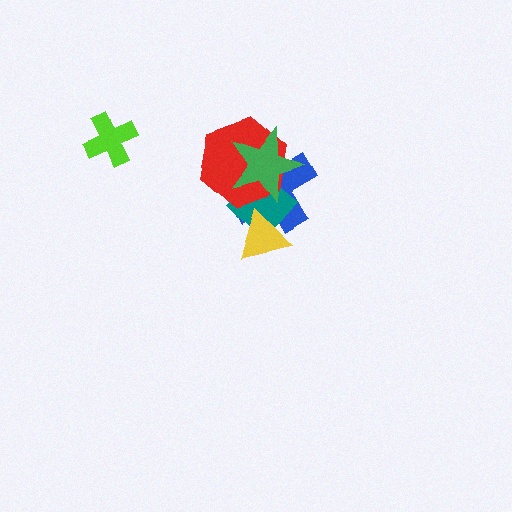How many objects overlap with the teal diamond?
4 objects overlap with the teal diamond.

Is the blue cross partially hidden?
Yes, it is partially covered by another shape.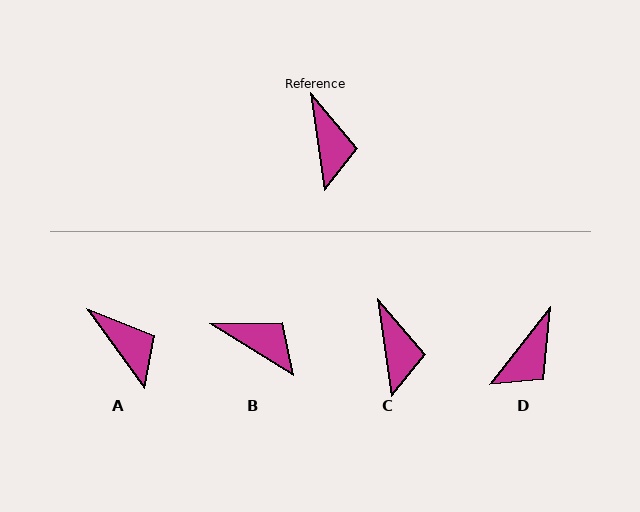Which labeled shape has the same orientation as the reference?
C.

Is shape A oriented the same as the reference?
No, it is off by about 28 degrees.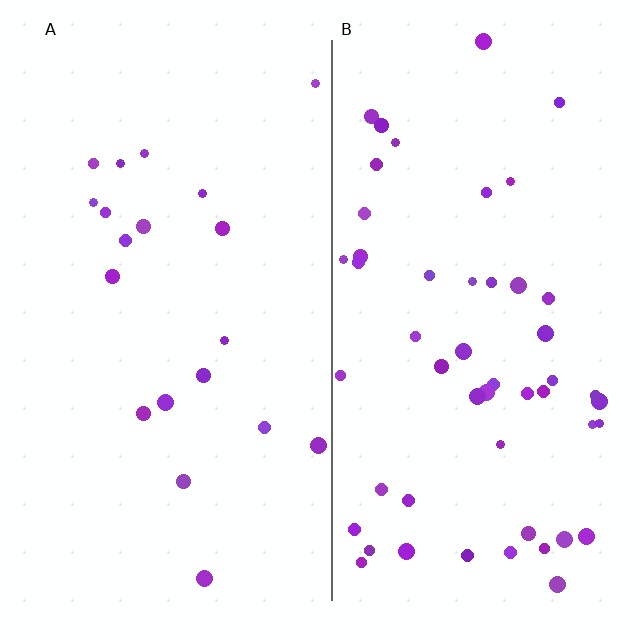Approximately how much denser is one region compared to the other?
Approximately 2.6× — region B over region A.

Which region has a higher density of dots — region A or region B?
B (the right).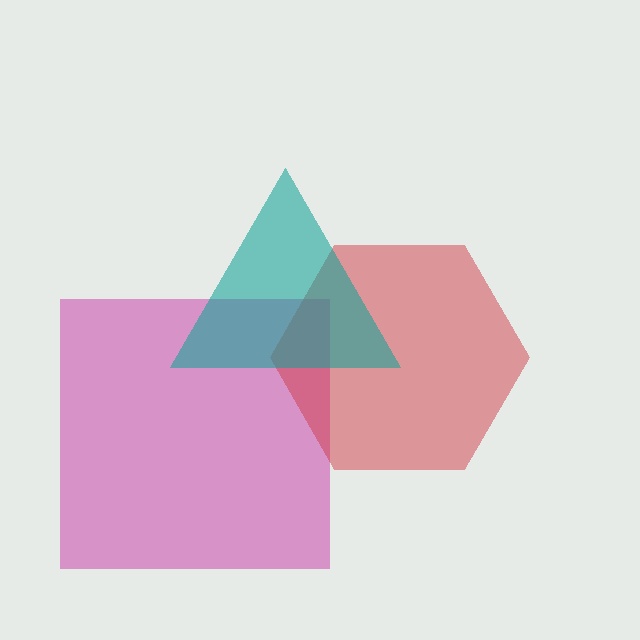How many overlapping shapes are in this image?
There are 3 overlapping shapes in the image.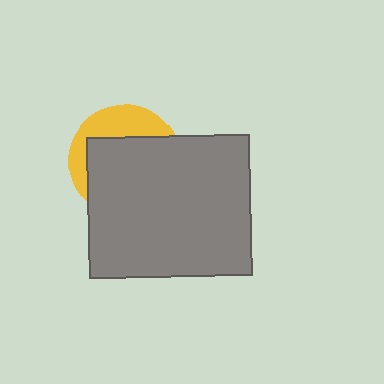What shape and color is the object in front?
The object in front is a gray rectangle.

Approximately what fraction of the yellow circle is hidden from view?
Roughly 67% of the yellow circle is hidden behind the gray rectangle.